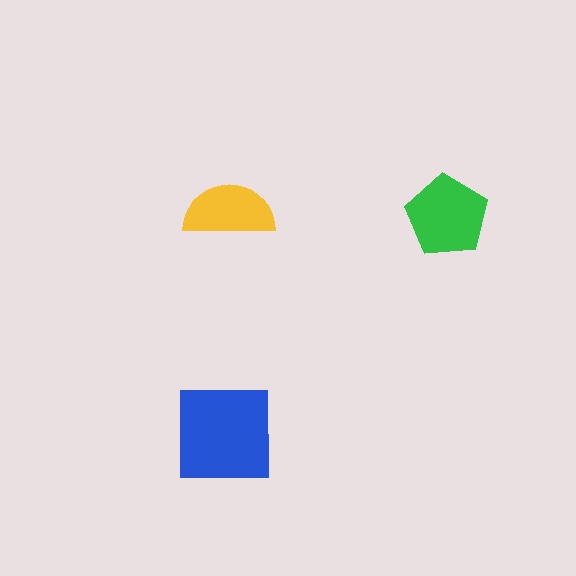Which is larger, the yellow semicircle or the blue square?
The blue square.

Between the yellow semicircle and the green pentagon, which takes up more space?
The green pentagon.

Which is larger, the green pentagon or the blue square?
The blue square.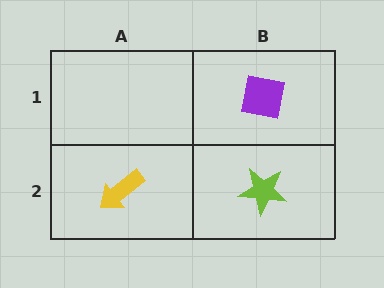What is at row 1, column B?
A purple square.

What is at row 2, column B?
A lime star.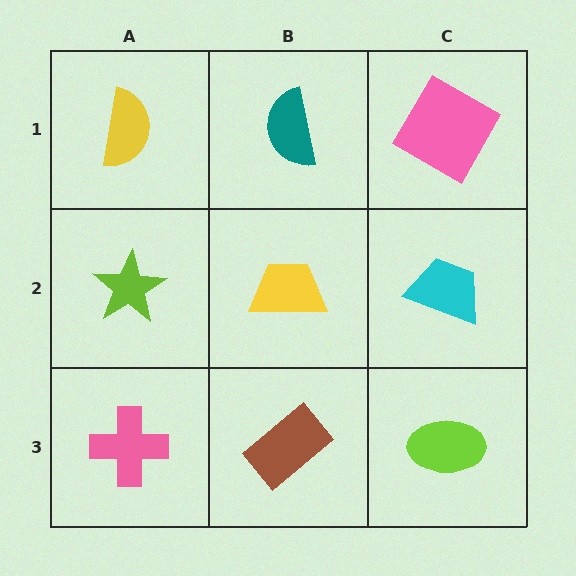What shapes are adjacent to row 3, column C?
A cyan trapezoid (row 2, column C), a brown rectangle (row 3, column B).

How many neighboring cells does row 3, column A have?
2.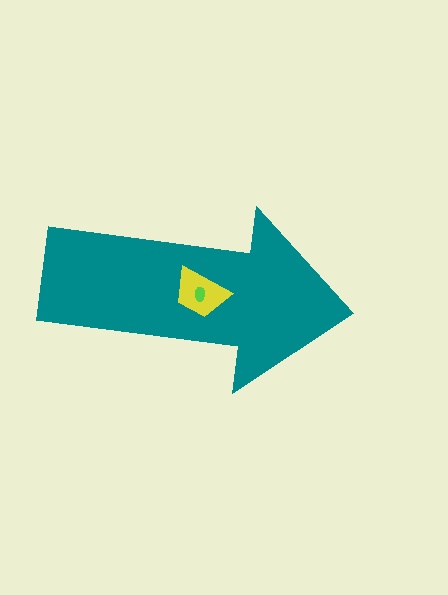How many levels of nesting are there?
3.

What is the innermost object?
The lime ellipse.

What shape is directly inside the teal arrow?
The yellow trapezoid.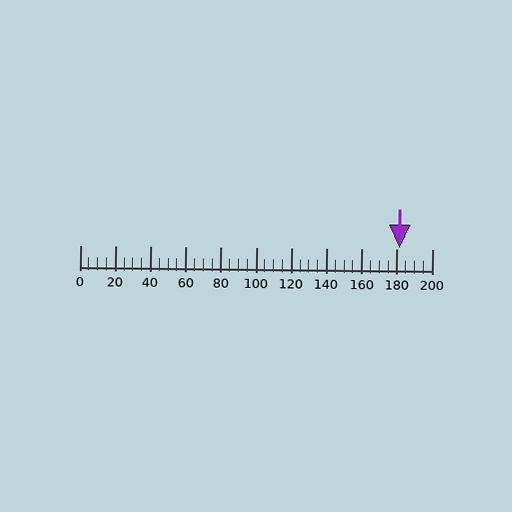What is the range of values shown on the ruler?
The ruler shows values from 0 to 200.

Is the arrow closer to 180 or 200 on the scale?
The arrow is closer to 180.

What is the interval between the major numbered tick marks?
The major tick marks are spaced 20 units apart.